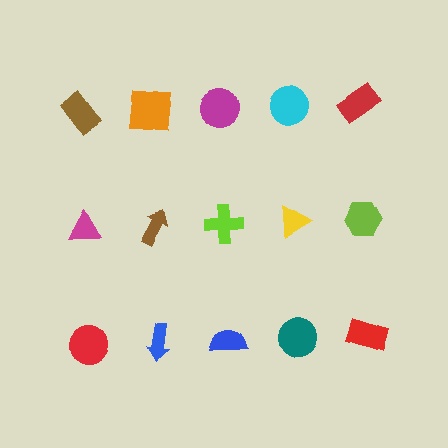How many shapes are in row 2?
5 shapes.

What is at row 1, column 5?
A red rectangle.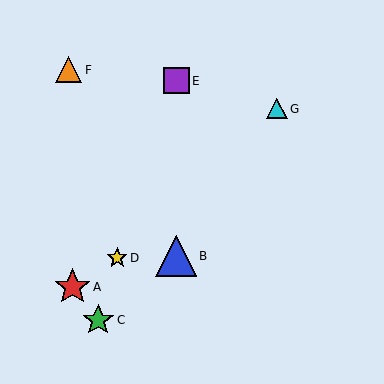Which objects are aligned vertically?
Objects B, E are aligned vertically.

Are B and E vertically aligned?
Yes, both are at x≈176.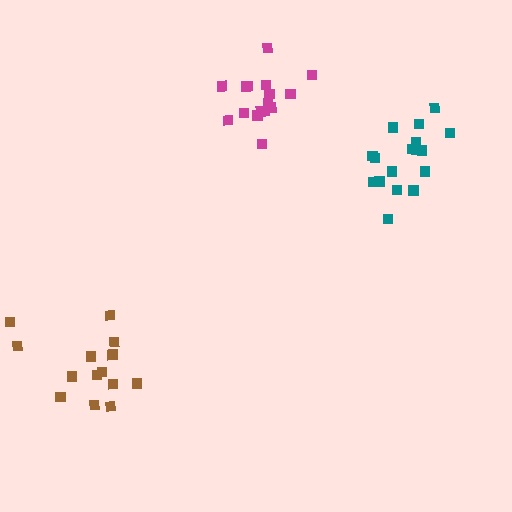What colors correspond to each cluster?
The clusters are colored: teal, brown, magenta.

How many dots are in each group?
Group 1: 17 dots, Group 2: 14 dots, Group 3: 16 dots (47 total).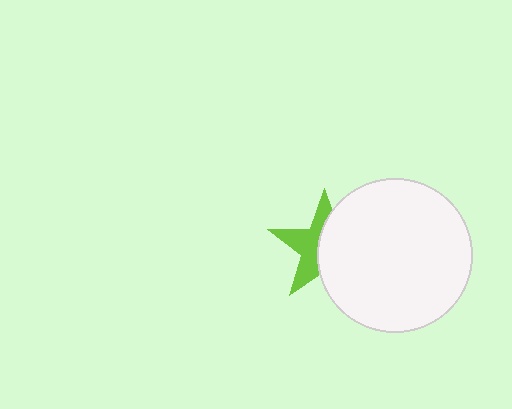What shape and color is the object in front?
The object in front is a white circle.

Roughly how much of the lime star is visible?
About half of it is visible (roughly 47%).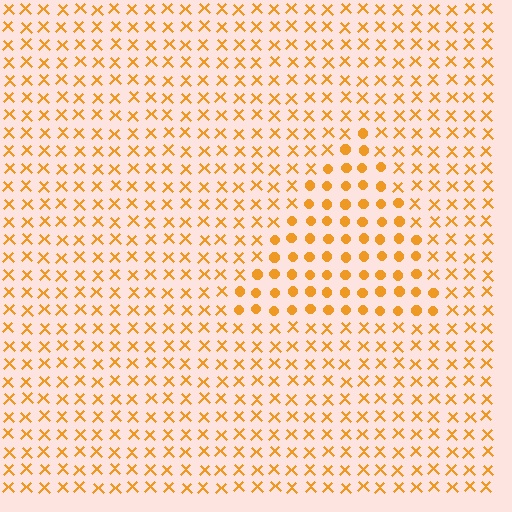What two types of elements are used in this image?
The image uses circles inside the triangle region and X marks outside it.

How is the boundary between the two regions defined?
The boundary is defined by a change in element shape: circles inside vs. X marks outside. All elements share the same color and spacing.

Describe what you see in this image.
The image is filled with small orange elements arranged in a uniform grid. A triangle-shaped region contains circles, while the surrounding area contains X marks. The boundary is defined purely by the change in element shape.